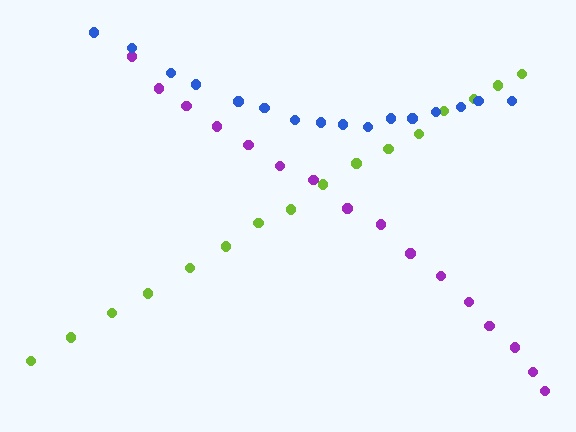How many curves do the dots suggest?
There are 3 distinct paths.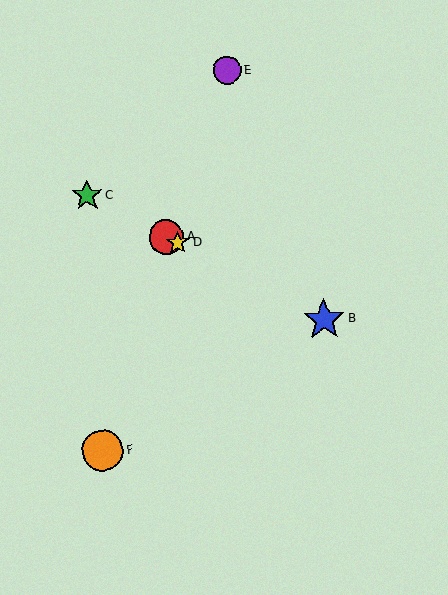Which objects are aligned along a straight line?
Objects A, B, C, D are aligned along a straight line.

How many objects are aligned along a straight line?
4 objects (A, B, C, D) are aligned along a straight line.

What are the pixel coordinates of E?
Object E is at (227, 70).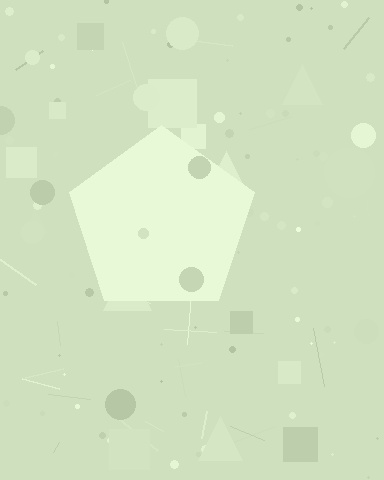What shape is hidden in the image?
A pentagon is hidden in the image.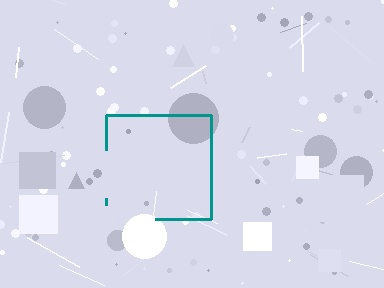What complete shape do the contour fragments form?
The contour fragments form a square.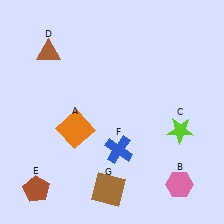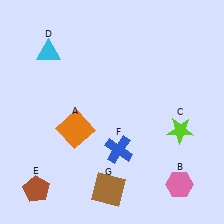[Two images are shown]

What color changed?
The triangle (D) changed from brown in Image 1 to cyan in Image 2.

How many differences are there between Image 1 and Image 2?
There is 1 difference between the two images.